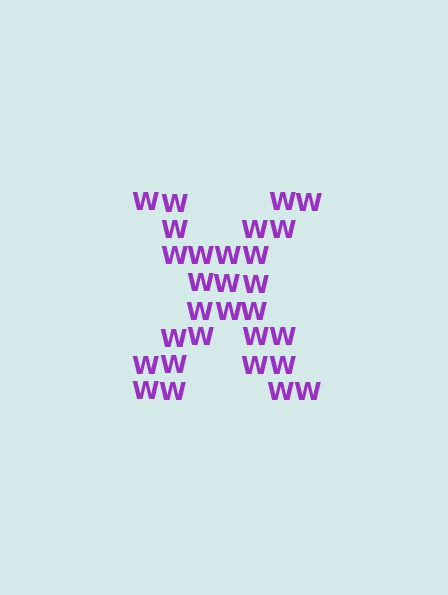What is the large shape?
The large shape is the letter X.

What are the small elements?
The small elements are letter W's.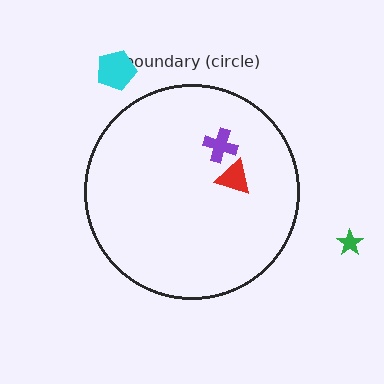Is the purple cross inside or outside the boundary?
Inside.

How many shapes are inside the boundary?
2 inside, 2 outside.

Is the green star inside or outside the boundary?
Outside.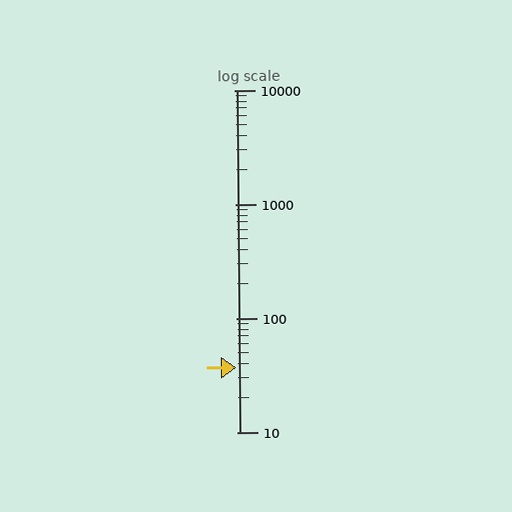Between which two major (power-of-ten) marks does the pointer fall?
The pointer is between 10 and 100.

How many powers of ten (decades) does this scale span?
The scale spans 3 decades, from 10 to 10000.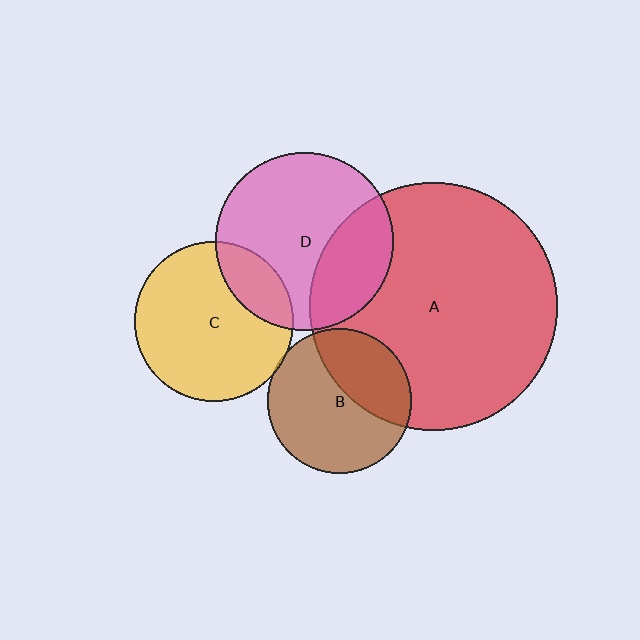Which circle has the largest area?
Circle A (red).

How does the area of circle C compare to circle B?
Approximately 1.2 times.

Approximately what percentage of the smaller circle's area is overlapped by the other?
Approximately 5%.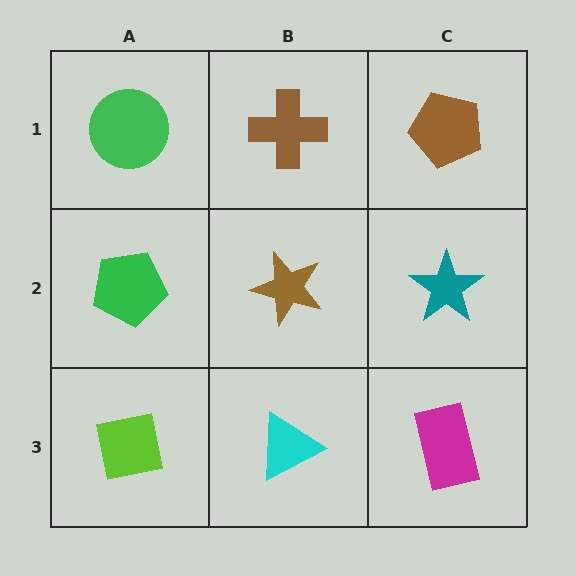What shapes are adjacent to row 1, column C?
A teal star (row 2, column C), a brown cross (row 1, column B).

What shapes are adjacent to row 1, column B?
A brown star (row 2, column B), a green circle (row 1, column A), a brown pentagon (row 1, column C).